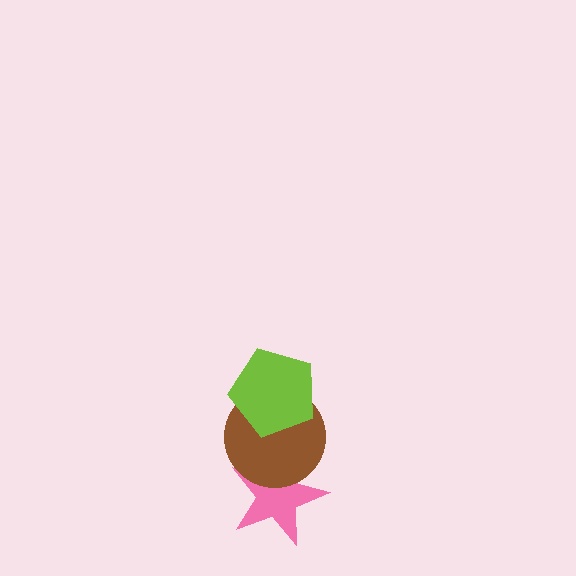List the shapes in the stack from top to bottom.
From top to bottom: the lime pentagon, the brown circle, the pink star.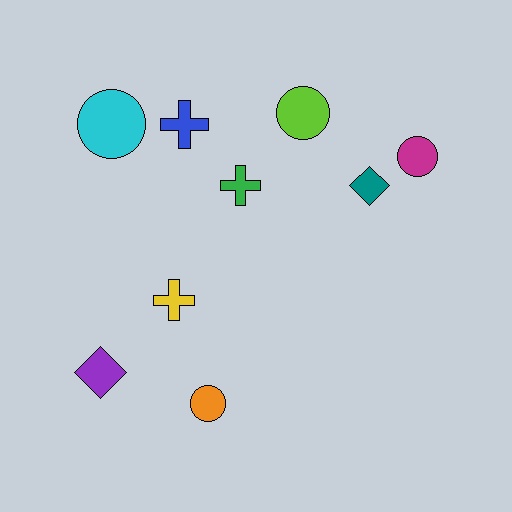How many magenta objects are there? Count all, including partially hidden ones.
There is 1 magenta object.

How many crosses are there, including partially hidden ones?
There are 3 crosses.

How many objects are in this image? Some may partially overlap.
There are 9 objects.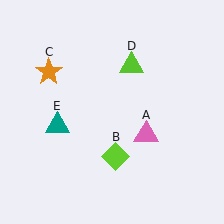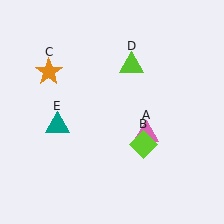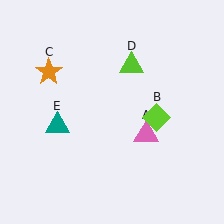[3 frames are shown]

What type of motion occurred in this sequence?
The lime diamond (object B) rotated counterclockwise around the center of the scene.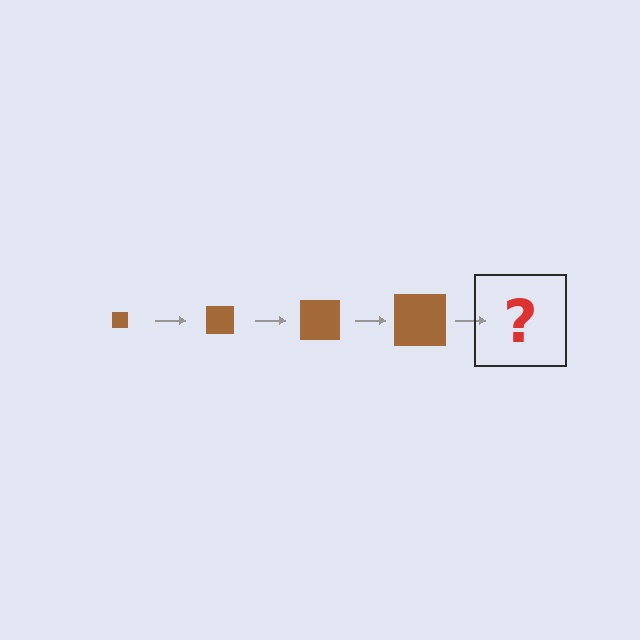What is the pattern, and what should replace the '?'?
The pattern is that the square gets progressively larger each step. The '?' should be a brown square, larger than the previous one.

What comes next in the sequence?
The next element should be a brown square, larger than the previous one.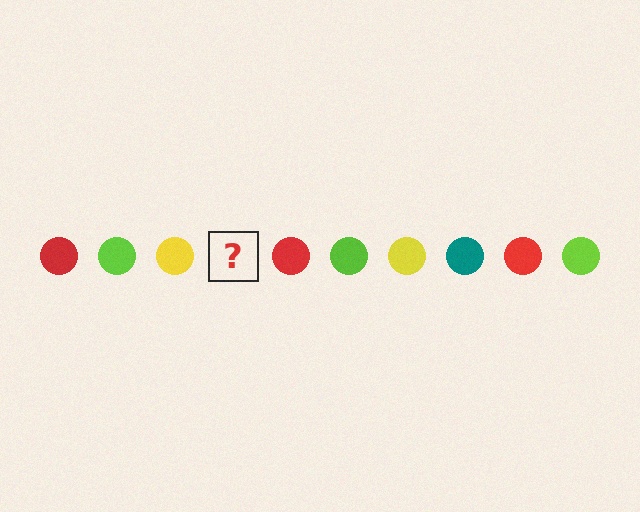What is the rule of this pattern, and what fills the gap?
The rule is that the pattern cycles through red, lime, yellow, teal circles. The gap should be filled with a teal circle.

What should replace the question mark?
The question mark should be replaced with a teal circle.